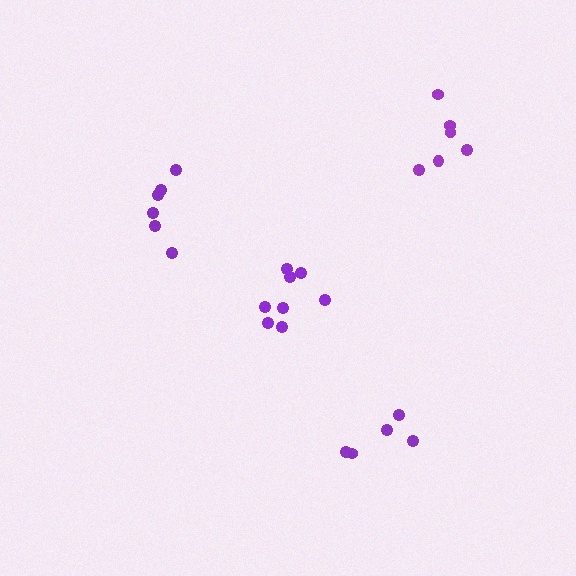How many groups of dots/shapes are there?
There are 4 groups.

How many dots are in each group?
Group 1: 6 dots, Group 2: 5 dots, Group 3: 6 dots, Group 4: 8 dots (25 total).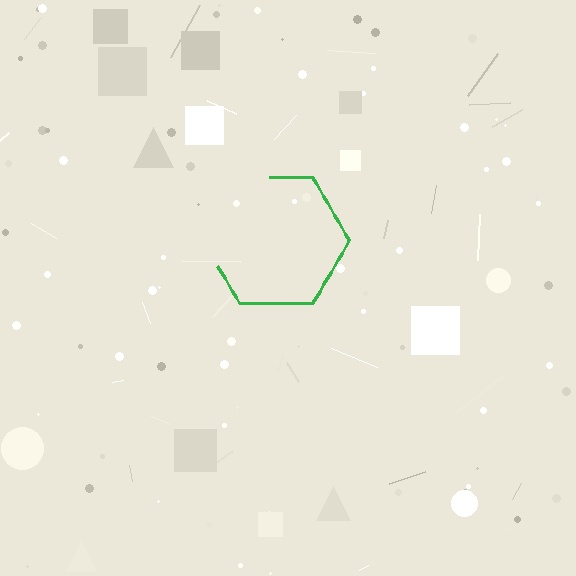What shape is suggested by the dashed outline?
The dashed outline suggests a hexagon.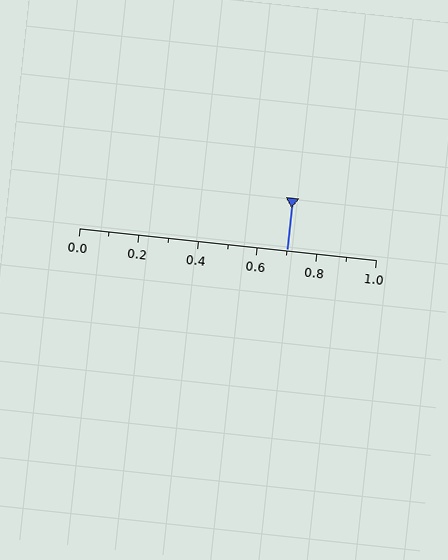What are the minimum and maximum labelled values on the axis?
The axis runs from 0.0 to 1.0.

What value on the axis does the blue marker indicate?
The marker indicates approximately 0.7.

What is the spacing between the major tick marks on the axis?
The major ticks are spaced 0.2 apart.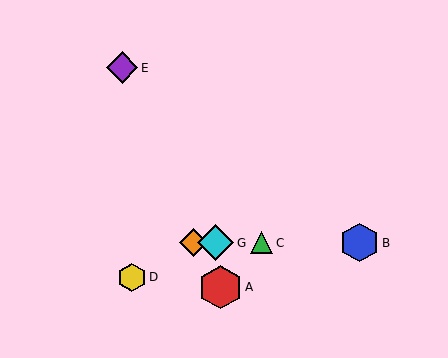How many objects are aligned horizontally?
4 objects (B, C, F, G) are aligned horizontally.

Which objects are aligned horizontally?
Objects B, C, F, G are aligned horizontally.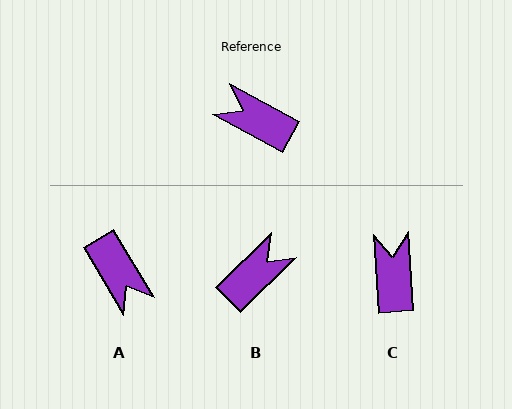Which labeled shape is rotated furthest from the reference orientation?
A, about 149 degrees away.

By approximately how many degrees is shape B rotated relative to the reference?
Approximately 107 degrees clockwise.